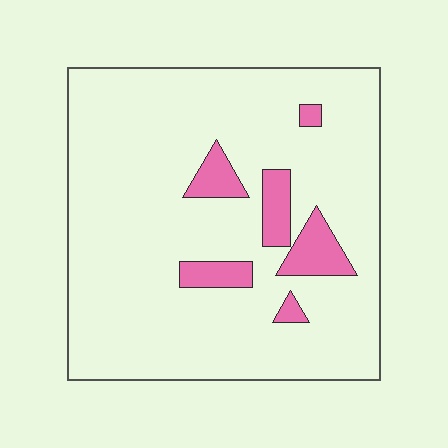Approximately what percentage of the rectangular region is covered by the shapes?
Approximately 10%.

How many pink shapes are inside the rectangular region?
6.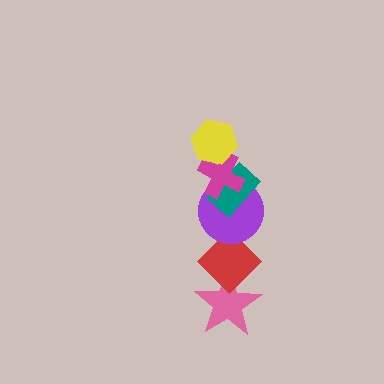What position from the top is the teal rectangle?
The teal rectangle is 3rd from the top.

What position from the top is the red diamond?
The red diamond is 5th from the top.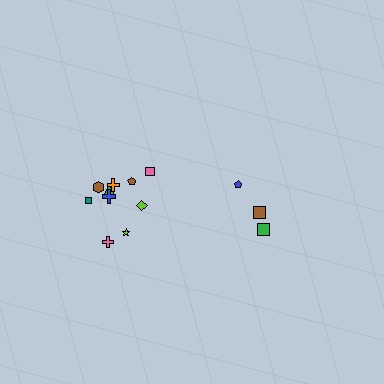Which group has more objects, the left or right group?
The left group.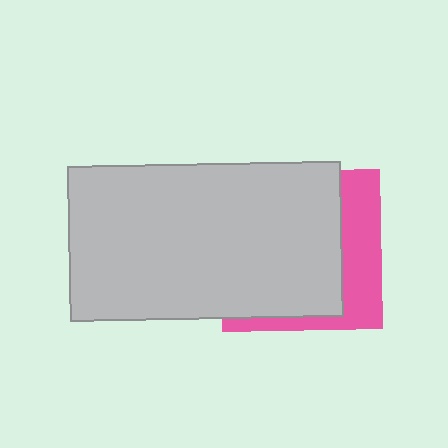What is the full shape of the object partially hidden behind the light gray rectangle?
The partially hidden object is a pink square.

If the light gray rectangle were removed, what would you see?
You would see the complete pink square.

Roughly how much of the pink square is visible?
A small part of it is visible (roughly 30%).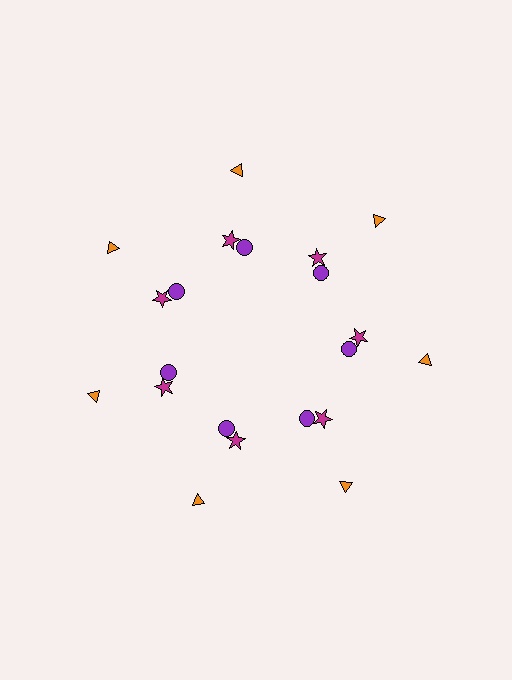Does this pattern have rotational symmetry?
Yes, this pattern has 7-fold rotational symmetry. It looks the same after rotating 51 degrees around the center.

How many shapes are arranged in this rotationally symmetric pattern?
There are 21 shapes, arranged in 7 groups of 3.